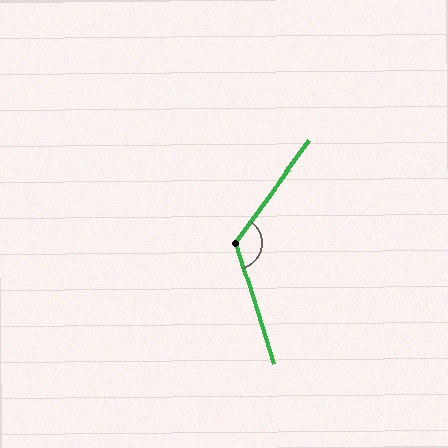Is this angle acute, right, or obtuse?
It is obtuse.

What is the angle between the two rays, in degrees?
Approximately 127 degrees.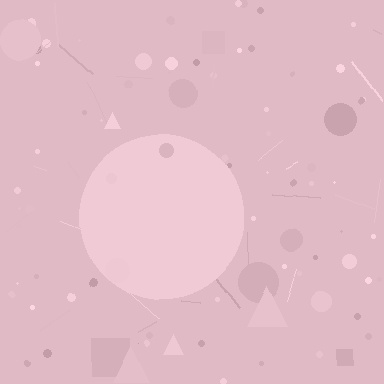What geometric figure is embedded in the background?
A circle is embedded in the background.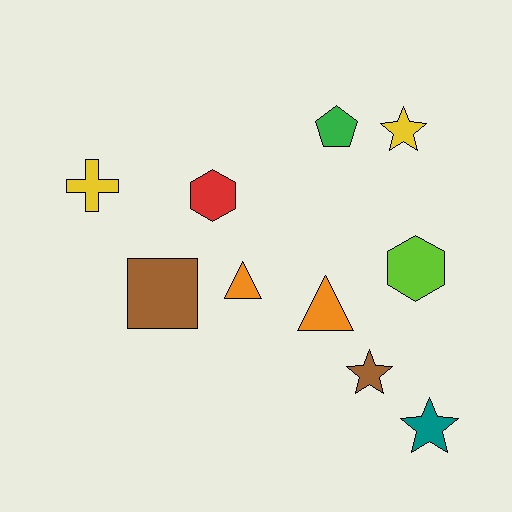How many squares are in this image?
There is 1 square.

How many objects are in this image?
There are 10 objects.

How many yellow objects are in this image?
There are 2 yellow objects.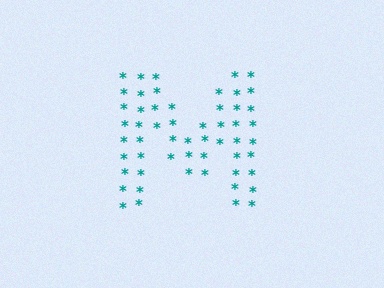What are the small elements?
The small elements are asterisks.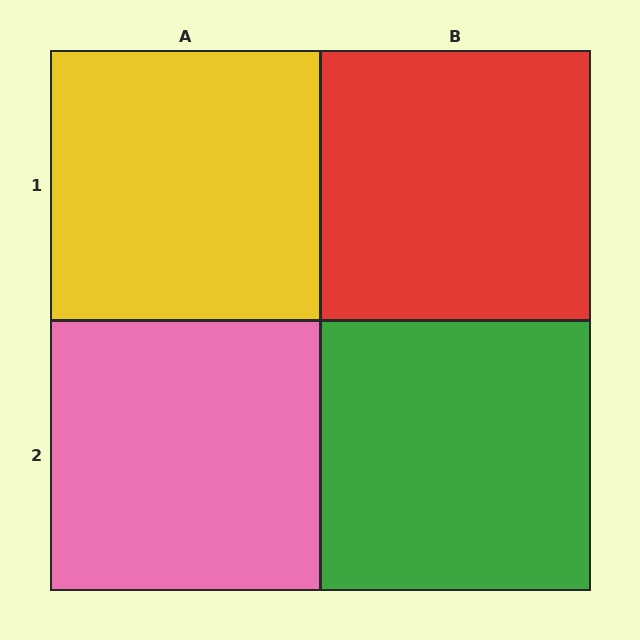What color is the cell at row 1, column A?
Yellow.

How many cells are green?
1 cell is green.